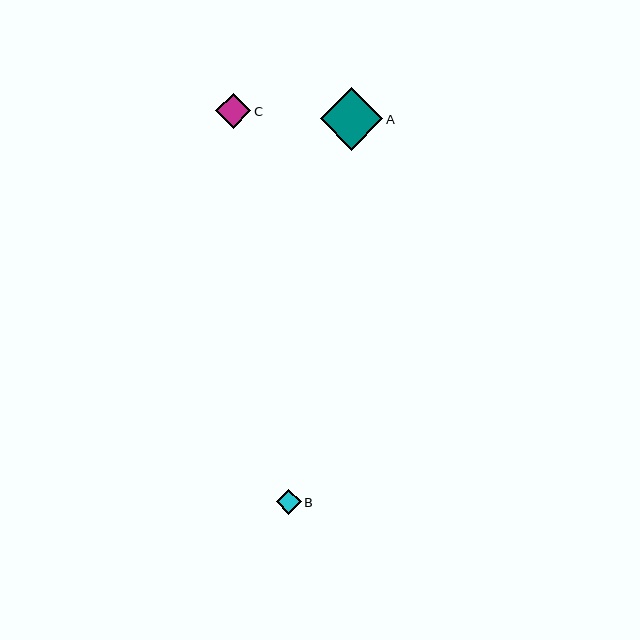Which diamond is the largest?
Diamond A is the largest with a size of approximately 63 pixels.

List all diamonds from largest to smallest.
From largest to smallest: A, C, B.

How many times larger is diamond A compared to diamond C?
Diamond A is approximately 1.8 times the size of diamond C.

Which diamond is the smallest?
Diamond B is the smallest with a size of approximately 25 pixels.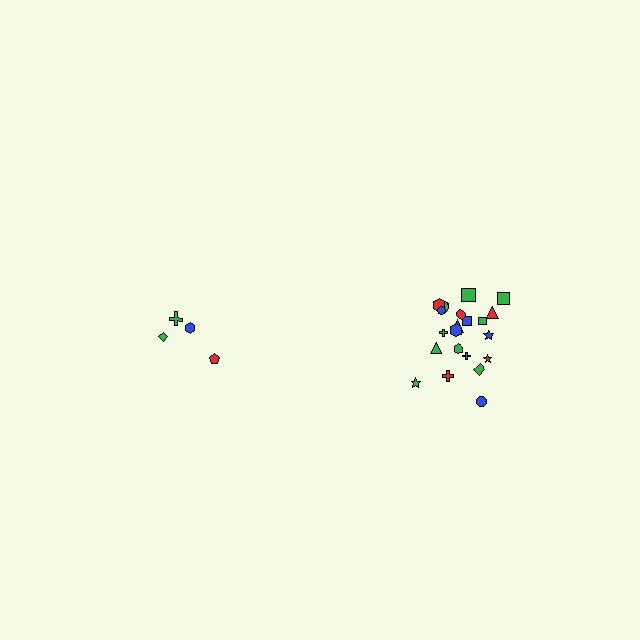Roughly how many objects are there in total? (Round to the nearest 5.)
Roughly 25 objects in total.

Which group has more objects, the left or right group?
The right group.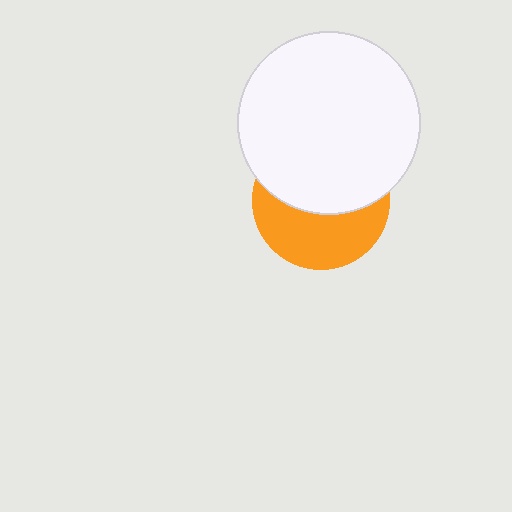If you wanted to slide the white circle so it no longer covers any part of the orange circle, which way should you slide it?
Slide it up — that is the most direct way to separate the two shapes.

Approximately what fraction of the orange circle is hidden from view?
Roughly 54% of the orange circle is hidden behind the white circle.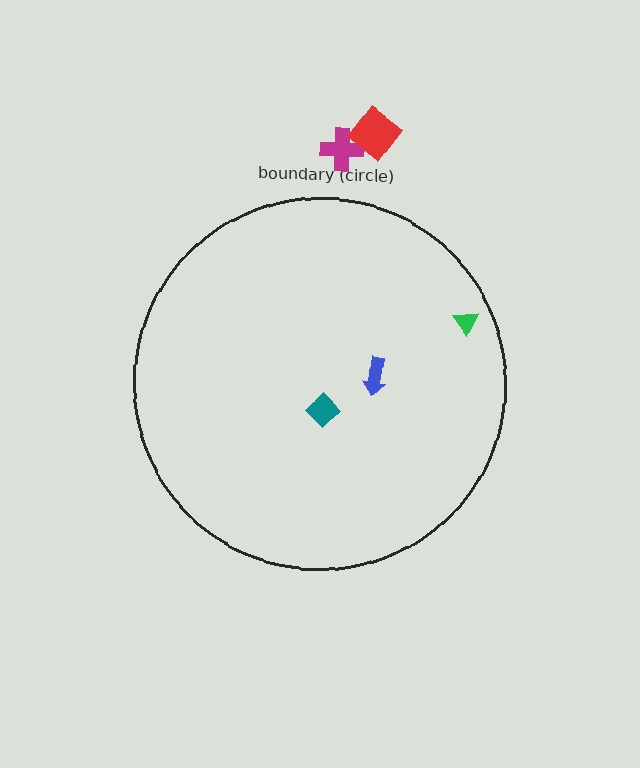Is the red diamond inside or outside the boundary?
Outside.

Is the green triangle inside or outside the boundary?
Inside.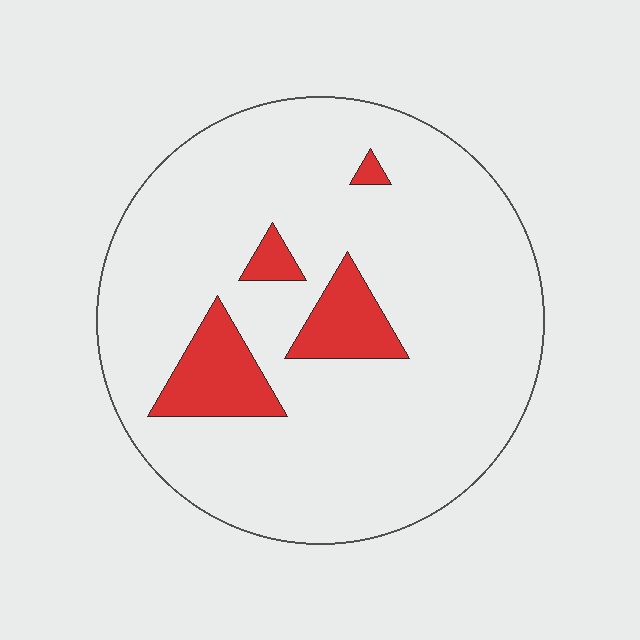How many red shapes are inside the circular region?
4.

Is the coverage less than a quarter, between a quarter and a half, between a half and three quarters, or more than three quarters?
Less than a quarter.